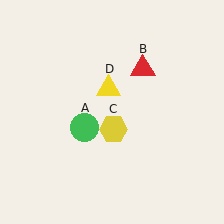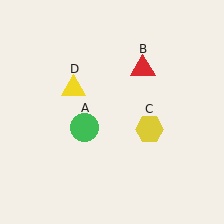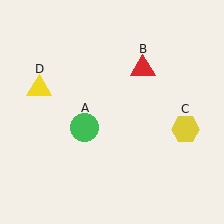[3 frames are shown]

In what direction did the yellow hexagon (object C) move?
The yellow hexagon (object C) moved right.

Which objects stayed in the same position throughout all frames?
Green circle (object A) and red triangle (object B) remained stationary.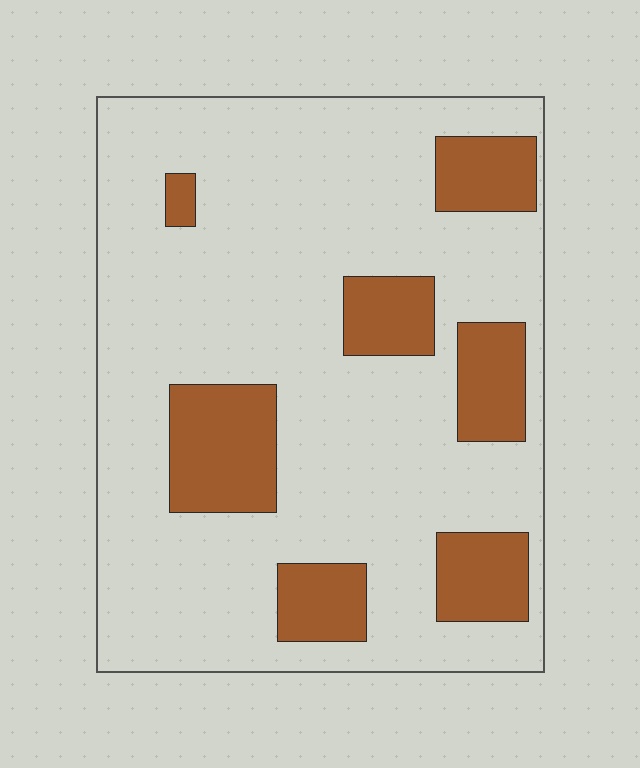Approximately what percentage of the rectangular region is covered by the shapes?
Approximately 20%.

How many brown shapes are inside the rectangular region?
7.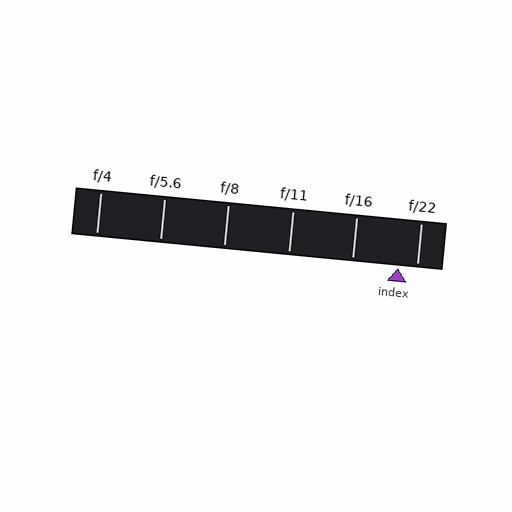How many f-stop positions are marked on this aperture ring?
There are 6 f-stop positions marked.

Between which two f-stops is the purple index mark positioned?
The index mark is between f/16 and f/22.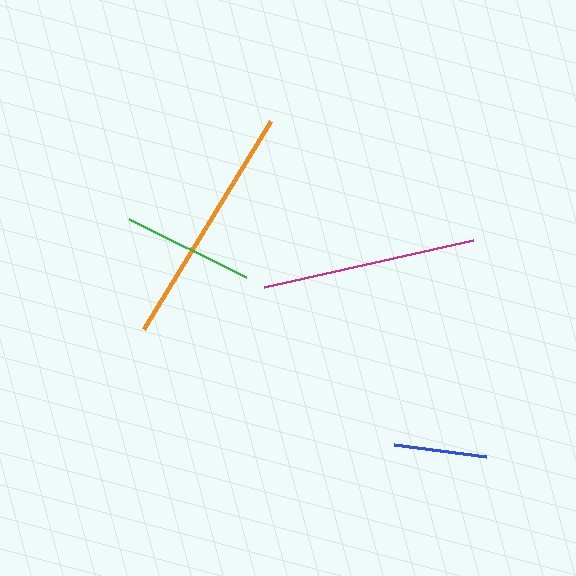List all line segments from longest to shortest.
From longest to shortest: orange, magenta, green, blue.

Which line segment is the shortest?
The blue line is the shortest at approximately 93 pixels.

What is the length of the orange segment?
The orange segment is approximately 244 pixels long.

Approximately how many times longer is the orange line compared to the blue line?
The orange line is approximately 2.6 times the length of the blue line.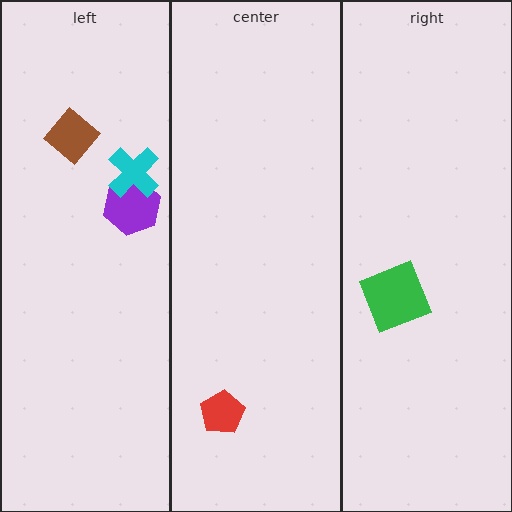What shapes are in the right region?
The green square.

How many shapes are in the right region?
1.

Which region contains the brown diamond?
The left region.